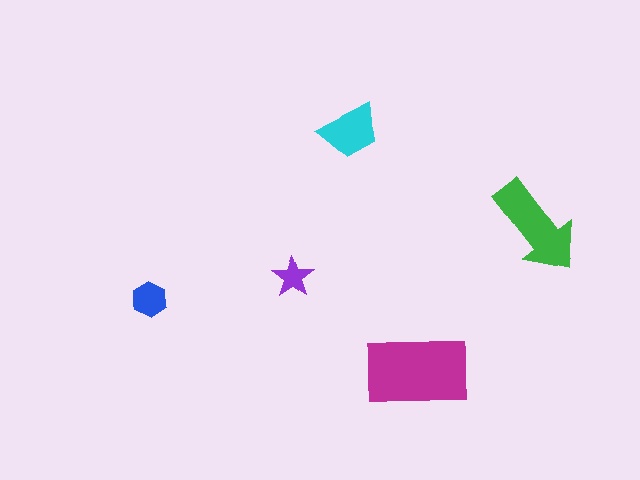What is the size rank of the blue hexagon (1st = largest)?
4th.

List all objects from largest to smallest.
The magenta rectangle, the green arrow, the cyan trapezoid, the blue hexagon, the purple star.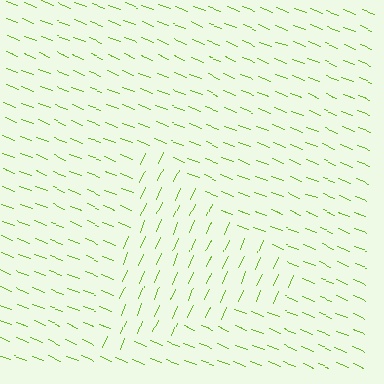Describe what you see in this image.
The image is filled with small lime line segments. A triangle region in the image has lines oriented differently from the surrounding lines, creating a visible texture boundary.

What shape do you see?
I see a triangle.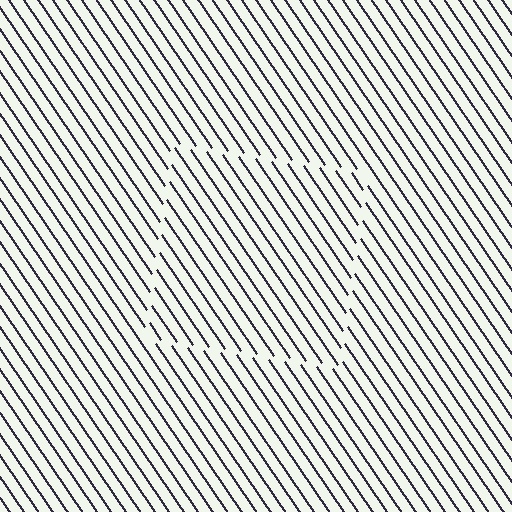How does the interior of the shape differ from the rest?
The interior of the shape contains the same grating, shifted by half a period — the contour is defined by the phase discontinuity where line-ends from the inner and outer gratings abut.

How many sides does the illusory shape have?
4 sides — the line-ends trace a square.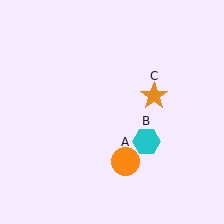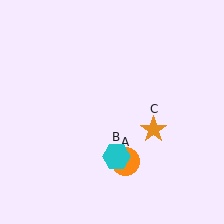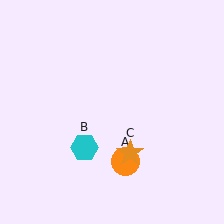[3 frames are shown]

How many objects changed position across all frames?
2 objects changed position: cyan hexagon (object B), orange star (object C).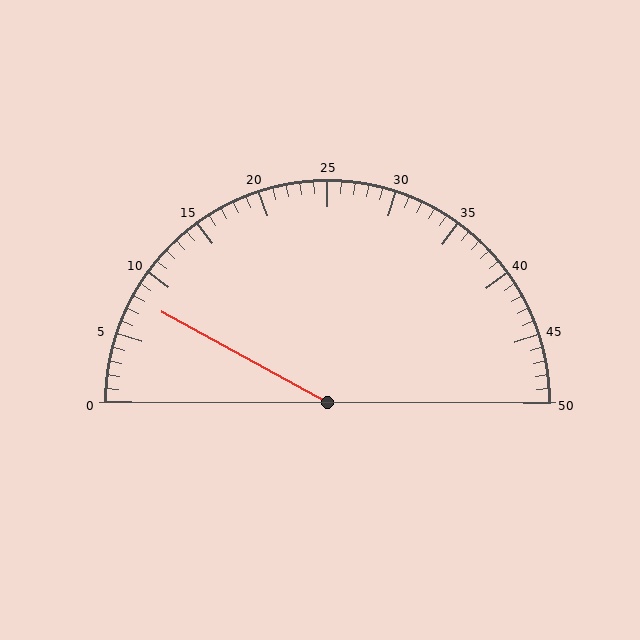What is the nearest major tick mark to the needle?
The nearest major tick mark is 10.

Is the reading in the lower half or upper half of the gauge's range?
The reading is in the lower half of the range (0 to 50).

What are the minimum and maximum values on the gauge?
The gauge ranges from 0 to 50.